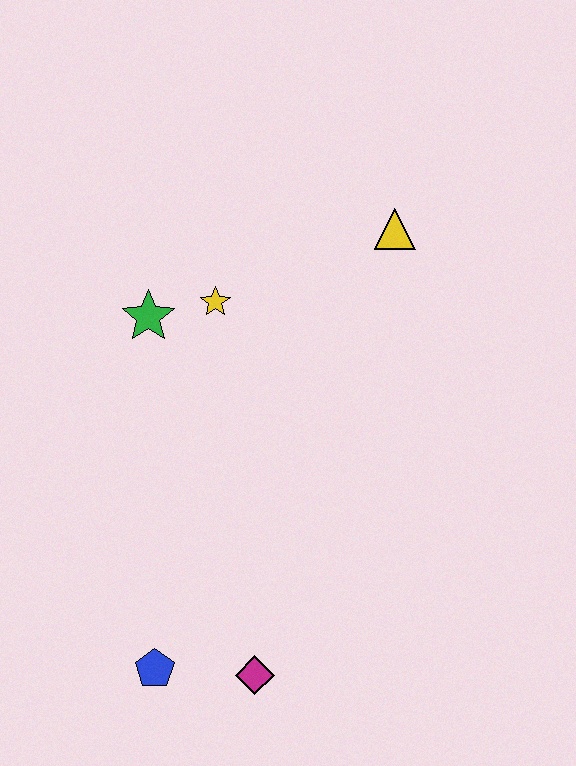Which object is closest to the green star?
The yellow star is closest to the green star.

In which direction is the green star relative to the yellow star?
The green star is to the left of the yellow star.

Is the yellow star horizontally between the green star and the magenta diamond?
Yes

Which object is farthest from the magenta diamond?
The yellow triangle is farthest from the magenta diamond.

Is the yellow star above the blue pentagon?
Yes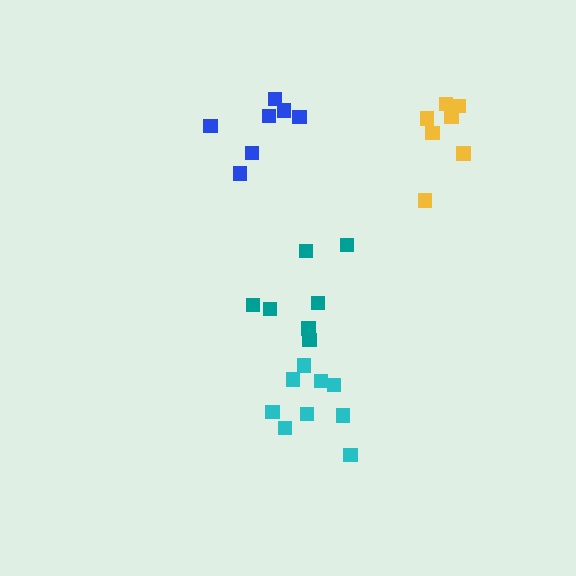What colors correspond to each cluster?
The clusters are colored: blue, cyan, yellow, teal.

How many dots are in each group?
Group 1: 7 dots, Group 2: 9 dots, Group 3: 7 dots, Group 4: 7 dots (30 total).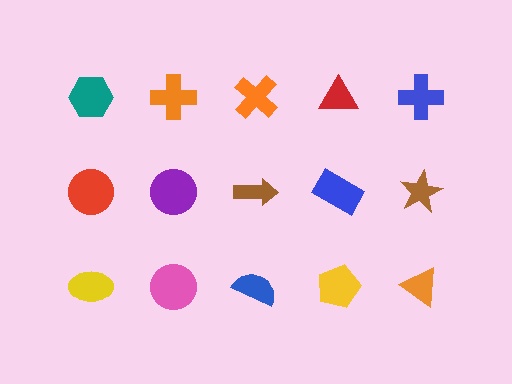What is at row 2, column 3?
A brown arrow.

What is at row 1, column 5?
A blue cross.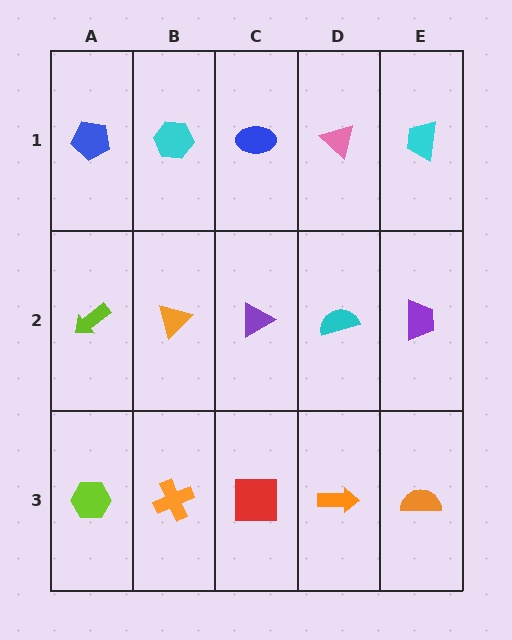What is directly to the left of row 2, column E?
A cyan semicircle.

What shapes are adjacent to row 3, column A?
A lime arrow (row 2, column A), an orange cross (row 3, column B).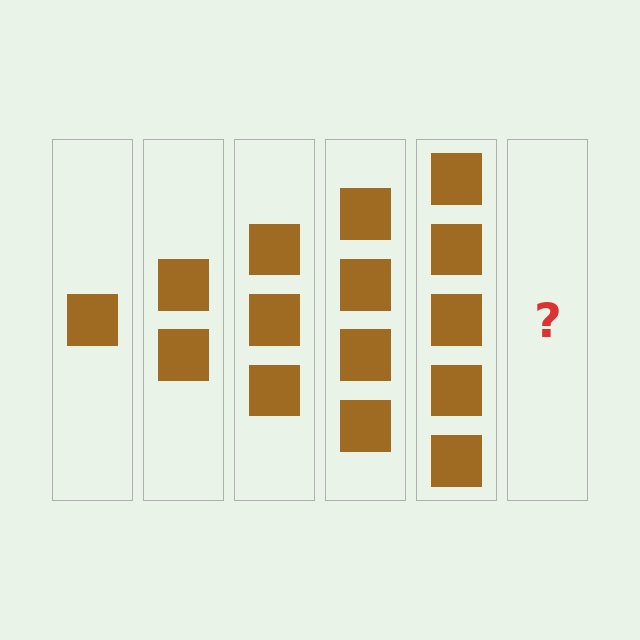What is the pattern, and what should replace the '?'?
The pattern is that each step adds one more square. The '?' should be 6 squares.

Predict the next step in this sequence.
The next step is 6 squares.